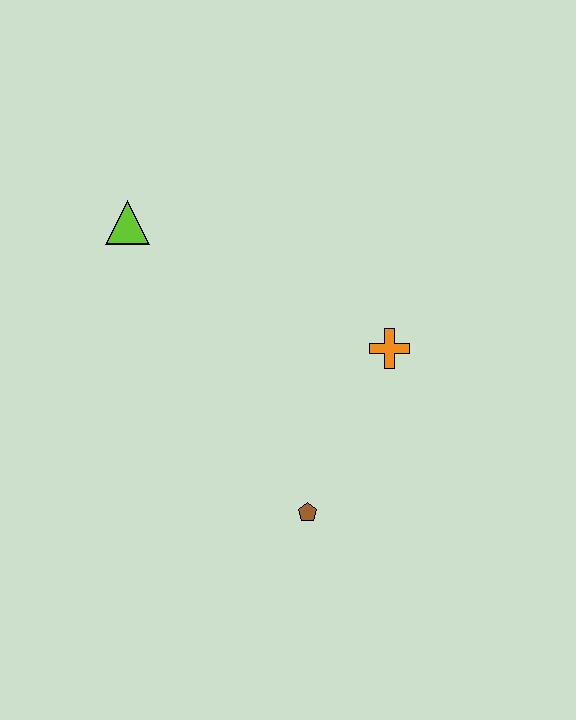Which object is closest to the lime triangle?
The orange cross is closest to the lime triangle.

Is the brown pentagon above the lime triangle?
No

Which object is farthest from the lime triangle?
The brown pentagon is farthest from the lime triangle.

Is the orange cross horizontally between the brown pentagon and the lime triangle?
No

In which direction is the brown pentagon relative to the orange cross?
The brown pentagon is below the orange cross.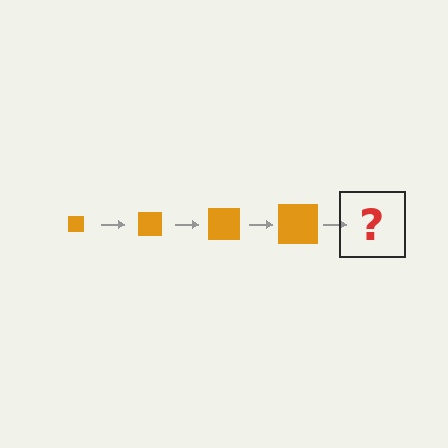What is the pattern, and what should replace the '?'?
The pattern is that the square gets progressively larger each step. The '?' should be an orange square, larger than the previous one.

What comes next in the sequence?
The next element should be an orange square, larger than the previous one.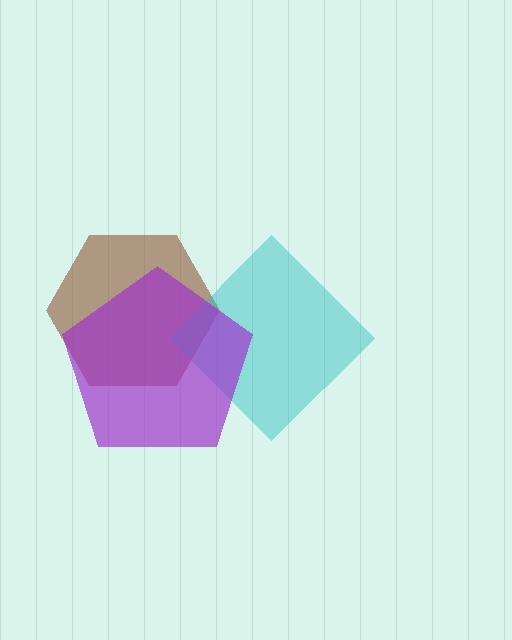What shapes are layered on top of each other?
The layered shapes are: a brown hexagon, a cyan diamond, a purple pentagon.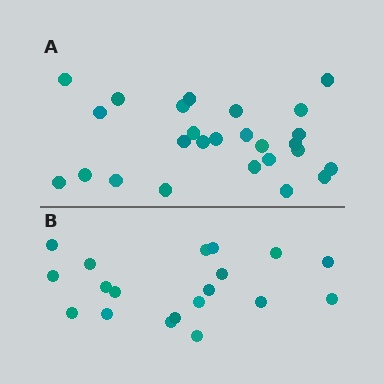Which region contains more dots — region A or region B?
Region A (the top region) has more dots.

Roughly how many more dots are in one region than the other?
Region A has roughly 8 or so more dots than region B.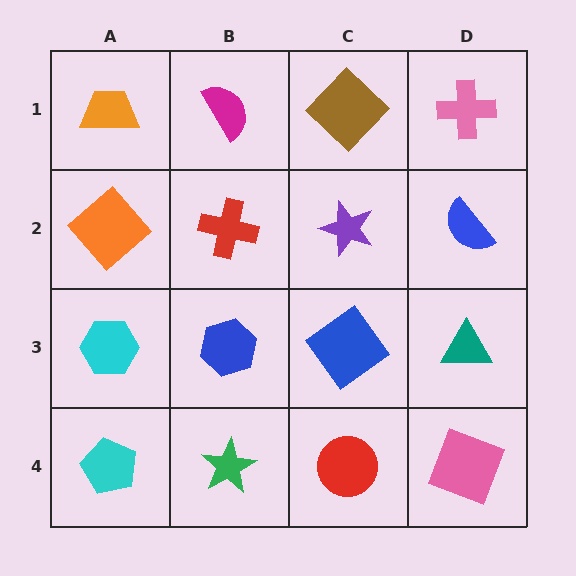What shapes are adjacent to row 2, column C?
A brown diamond (row 1, column C), a blue diamond (row 3, column C), a red cross (row 2, column B), a blue semicircle (row 2, column D).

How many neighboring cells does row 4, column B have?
3.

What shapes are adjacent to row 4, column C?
A blue diamond (row 3, column C), a green star (row 4, column B), a pink square (row 4, column D).